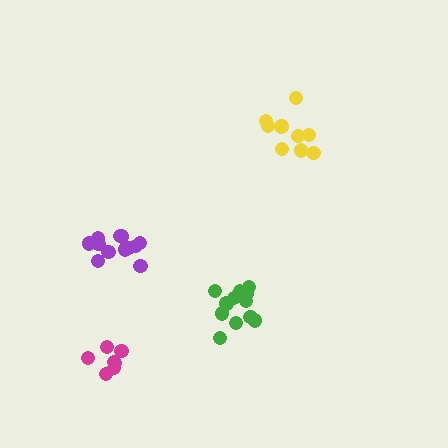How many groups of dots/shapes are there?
There are 4 groups.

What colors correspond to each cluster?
The clusters are colored: yellow, purple, magenta, green.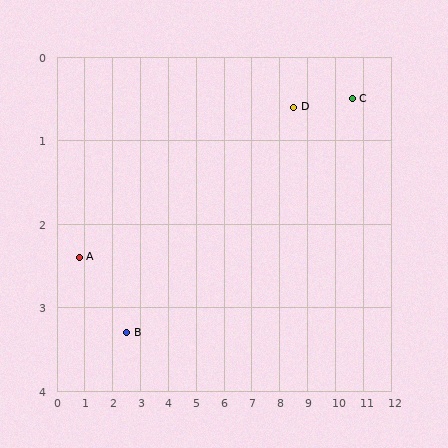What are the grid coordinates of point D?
Point D is at approximately (8.5, 0.6).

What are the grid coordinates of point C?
Point C is at approximately (10.6, 0.5).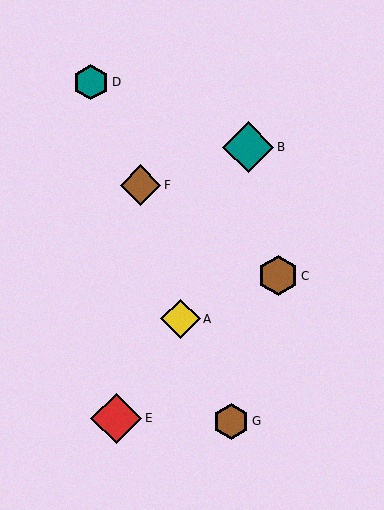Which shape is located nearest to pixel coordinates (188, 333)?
The yellow diamond (labeled A) at (181, 319) is nearest to that location.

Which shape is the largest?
The teal diamond (labeled B) is the largest.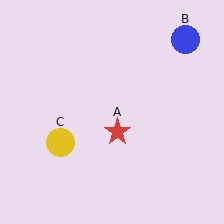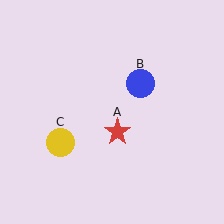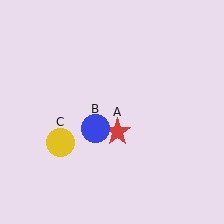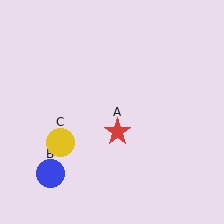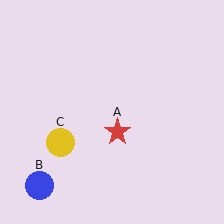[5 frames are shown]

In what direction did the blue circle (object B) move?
The blue circle (object B) moved down and to the left.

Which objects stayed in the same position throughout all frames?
Red star (object A) and yellow circle (object C) remained stationary.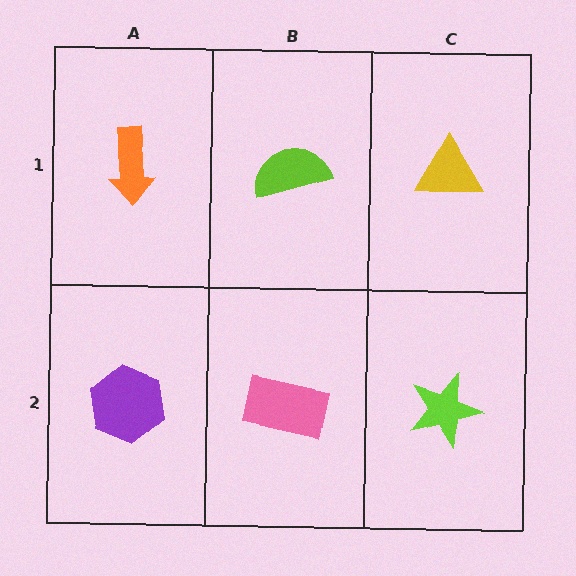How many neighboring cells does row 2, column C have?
2.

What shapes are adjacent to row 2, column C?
A yellow triangle (row 1, column C), a pink rectangle (row 2, column B).